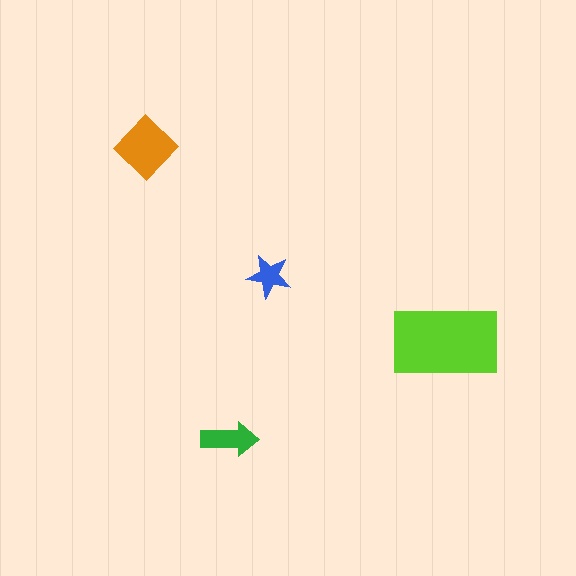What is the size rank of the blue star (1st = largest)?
4th.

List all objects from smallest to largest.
The blue star, the green arrow, the orange diamond, the lime rectangle.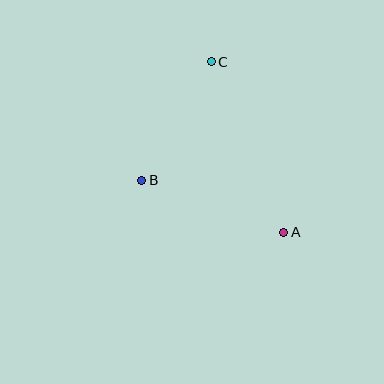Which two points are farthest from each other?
Points A and C are farthest from each other.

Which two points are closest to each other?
Points B and C are closest to each other.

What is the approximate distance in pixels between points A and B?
The distance between A and B is approximately 151 pixels.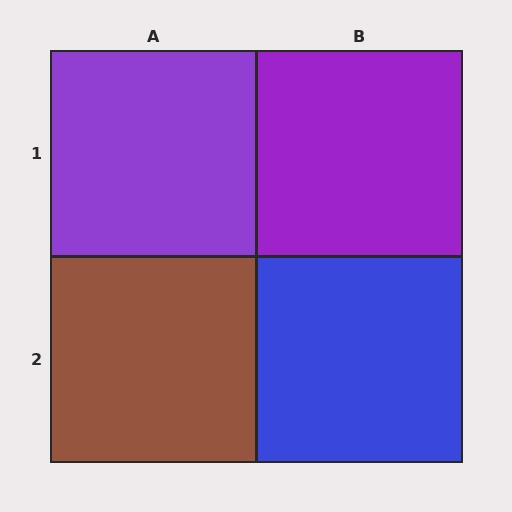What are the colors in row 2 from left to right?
Brown, blue.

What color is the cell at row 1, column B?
Purple.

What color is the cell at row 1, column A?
Purple.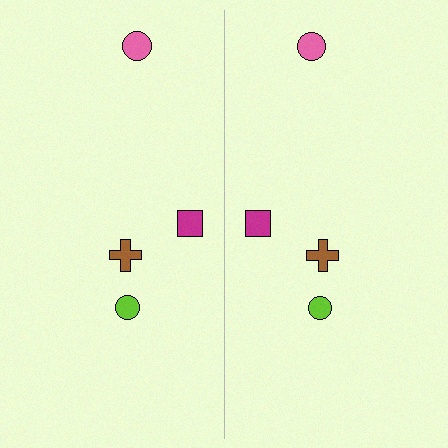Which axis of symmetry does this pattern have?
The pattern has a vertical axis of symmetry running through the center of the image.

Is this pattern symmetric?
Yes, this pattern has bilateral (reflection) symmetry.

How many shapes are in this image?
There are 8 shapes in this image.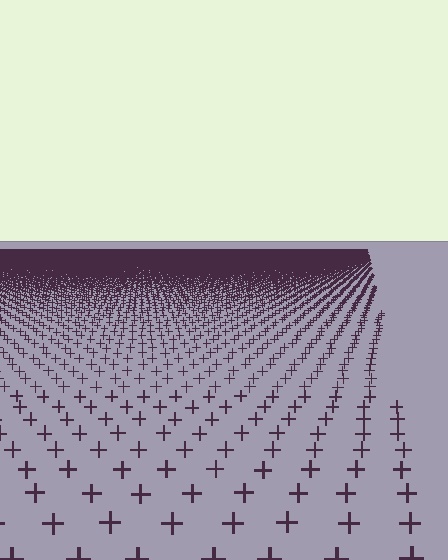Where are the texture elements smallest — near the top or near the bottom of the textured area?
Near the top.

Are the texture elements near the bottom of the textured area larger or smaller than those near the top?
Larger. Near the bottom, elements are closer to the viewer and appear at a bigger on-screen size.